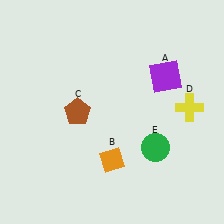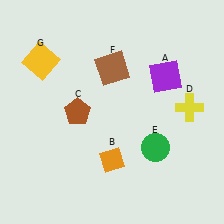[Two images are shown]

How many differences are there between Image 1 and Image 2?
There are 2 differences between the two images.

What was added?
A brown square (F), a yellow square (G) were added in Image 2.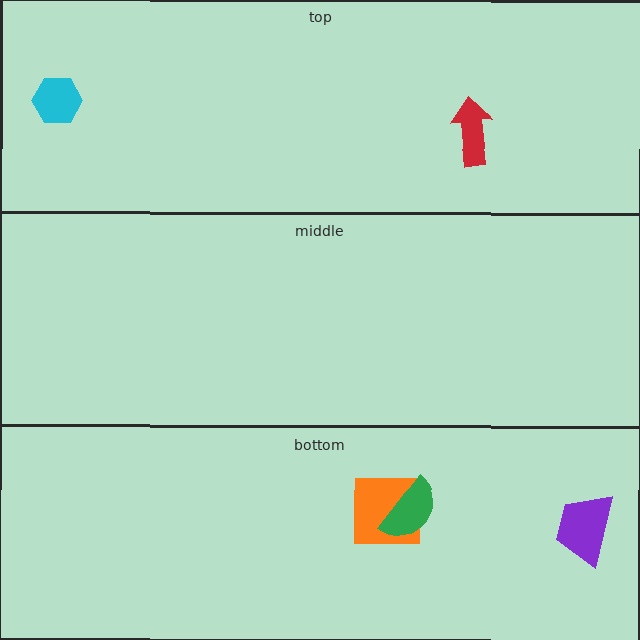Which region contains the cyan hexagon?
The top region.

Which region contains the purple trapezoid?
The bottom region.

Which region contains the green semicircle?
The bottom region.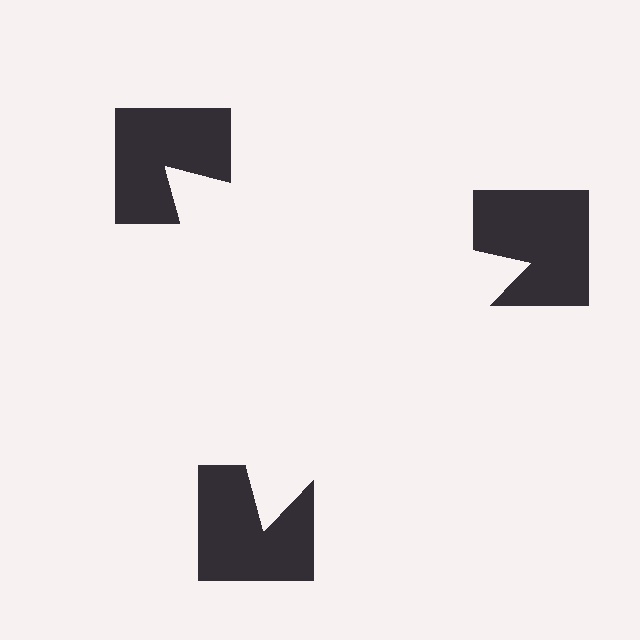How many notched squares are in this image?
There are 3 — one at each vertex of the illusory triangle.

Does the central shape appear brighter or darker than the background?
It typically appears slightly brighter than the background, even though no actual brightness change is drawn.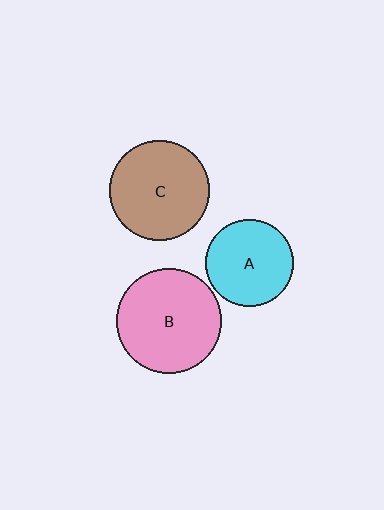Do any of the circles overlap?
No, none of the circles overlap.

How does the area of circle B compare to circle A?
Approximately 1.4 times.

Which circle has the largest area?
Circle B (pink).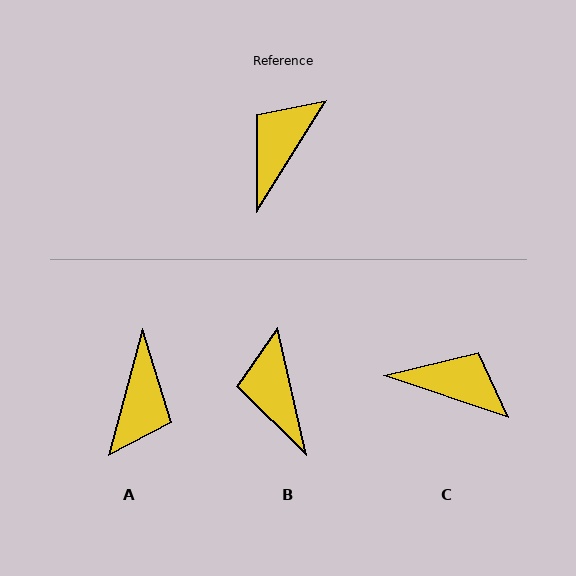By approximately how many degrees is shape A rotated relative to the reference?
Approximately 163 degrees clockwise.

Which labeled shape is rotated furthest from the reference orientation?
A, about 163 degrees away.